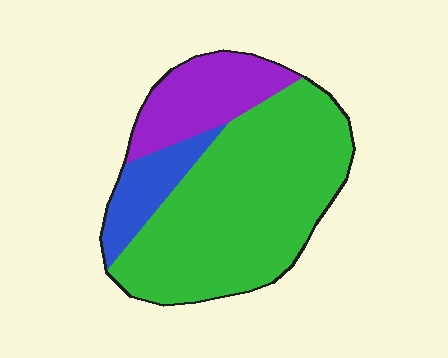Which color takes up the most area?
Green, at roughly 65%.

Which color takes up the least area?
Blue, at roughly 15%.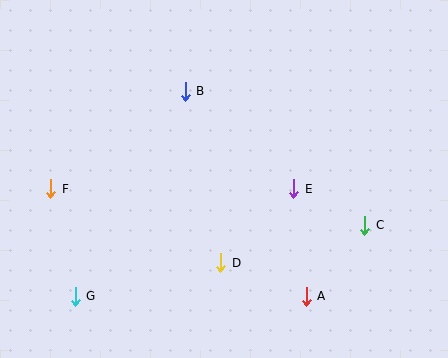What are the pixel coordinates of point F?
Point F is at (51, 189).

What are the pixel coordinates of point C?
Point C is at (365, 225).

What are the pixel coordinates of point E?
Point E is at (294, 189).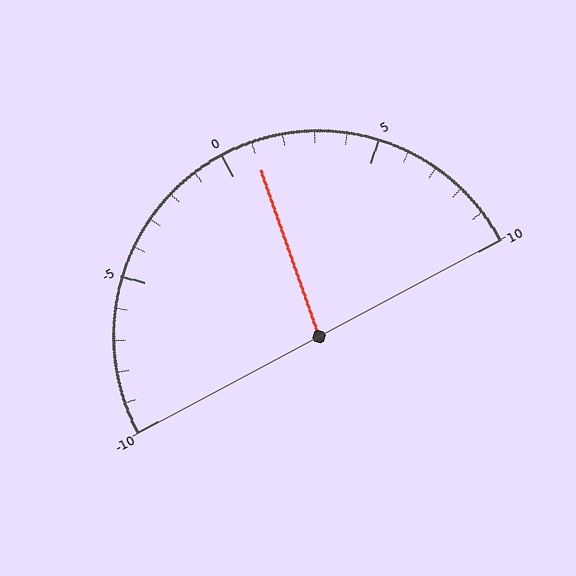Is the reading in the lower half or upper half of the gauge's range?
The reading is in the upper half of the range (-10 to 10).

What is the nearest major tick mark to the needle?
The nearest major tick mark is 0.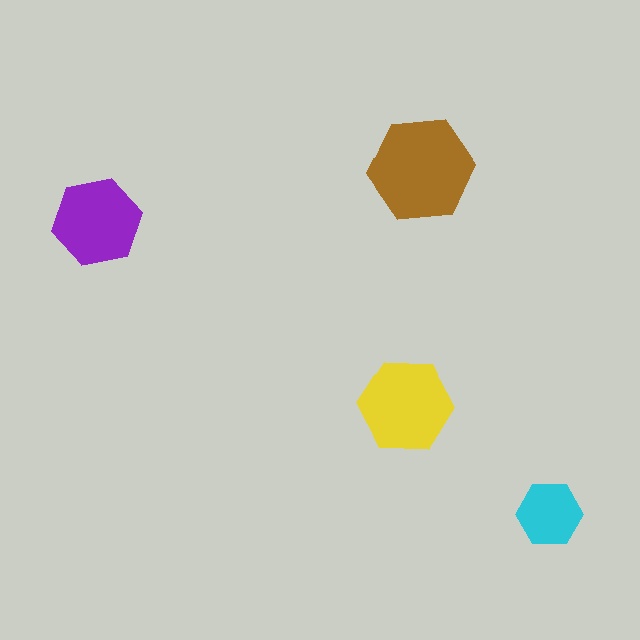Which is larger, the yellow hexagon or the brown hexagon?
The brown one.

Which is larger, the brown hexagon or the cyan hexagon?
The brown one.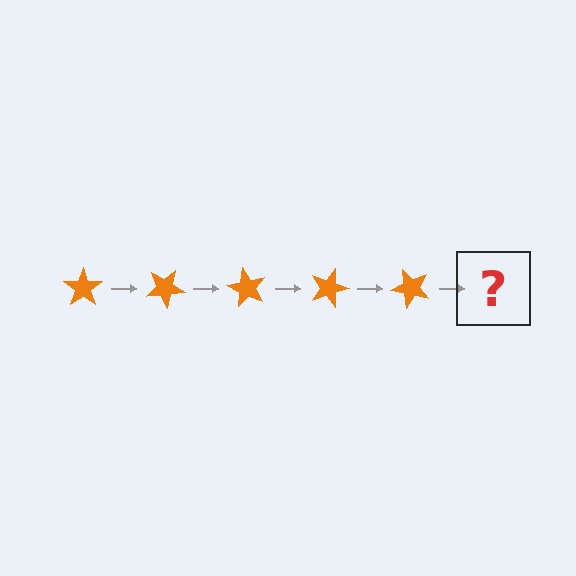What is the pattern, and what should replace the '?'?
The pattern is that the star rotates 30 degrees each step. The '?' should be an orange star rotated 150 degrees.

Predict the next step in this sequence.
The next step is an orange star rotated 150 degrees.